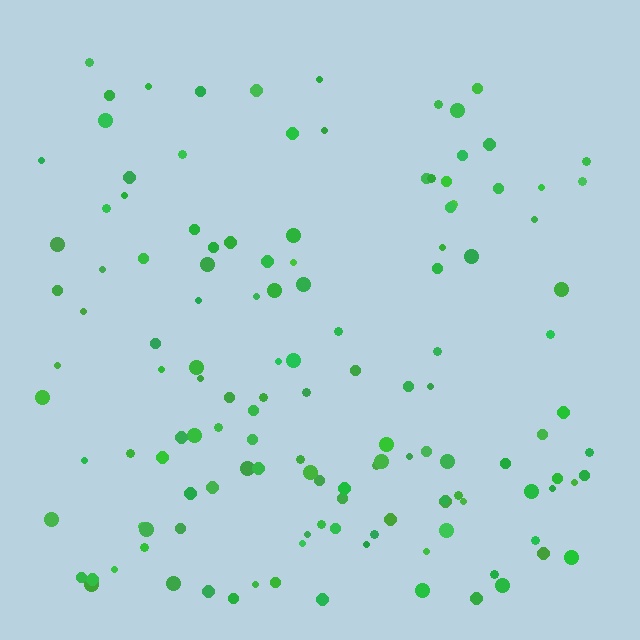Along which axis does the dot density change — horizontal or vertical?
Vertical.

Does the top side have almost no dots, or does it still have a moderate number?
Still a moderate number, just noticeably fewer than the bottom.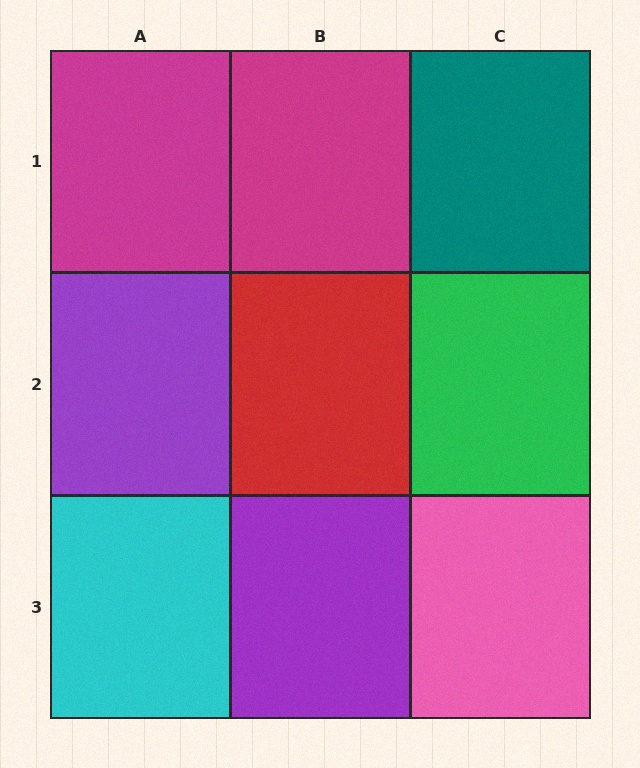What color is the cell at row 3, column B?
Purple.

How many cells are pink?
1 cell is pink.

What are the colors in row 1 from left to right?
Magenta, magenta, teal.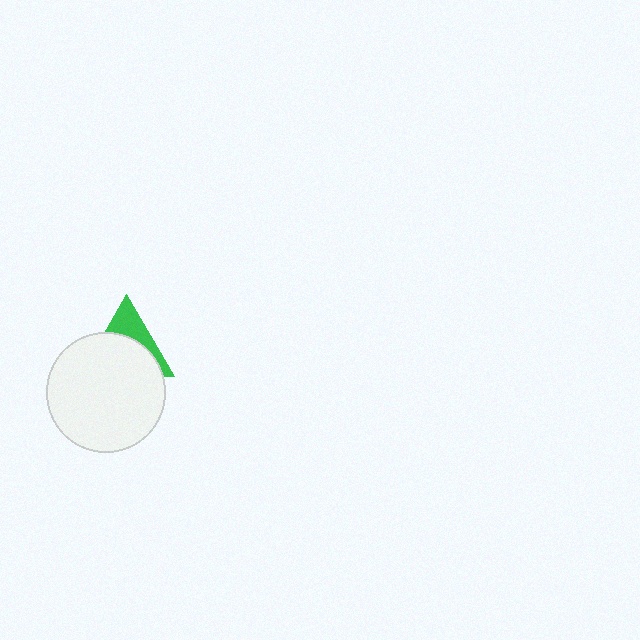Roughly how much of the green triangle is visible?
A small part of it is visible (roughly 35%).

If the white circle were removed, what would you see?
You would see the complete green triangle.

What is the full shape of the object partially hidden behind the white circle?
The partially hidden object is a green triangle.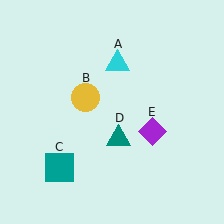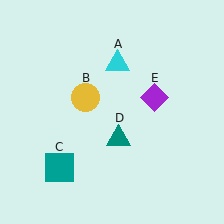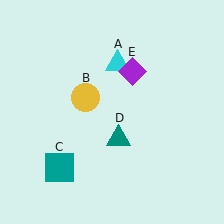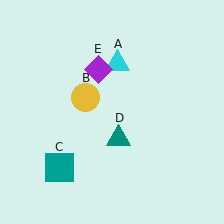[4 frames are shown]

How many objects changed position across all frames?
1 object changed position: purple diamond (object E).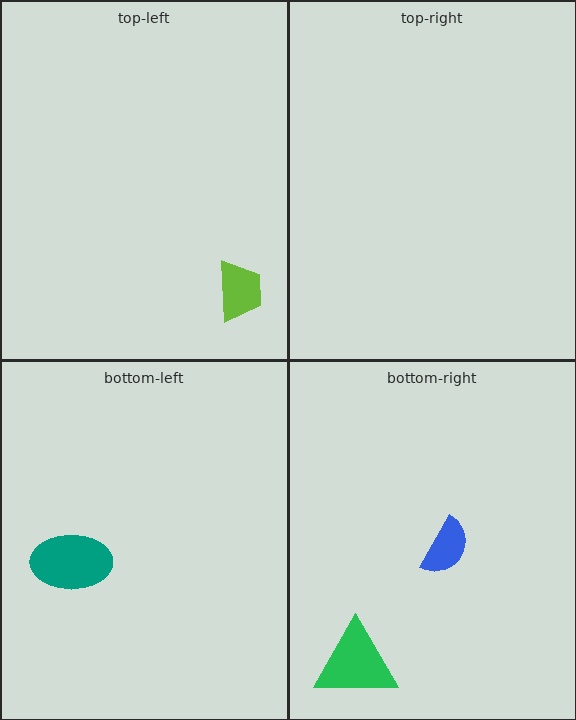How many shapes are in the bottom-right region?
2.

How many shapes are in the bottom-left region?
1.